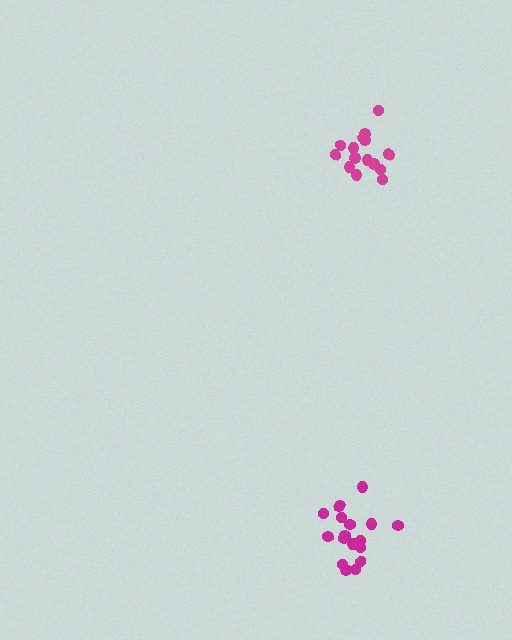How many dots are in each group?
Group 1: 17 dots, Group 2: 15 dots (32 total).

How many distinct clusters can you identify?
There are 2 distinct clusters.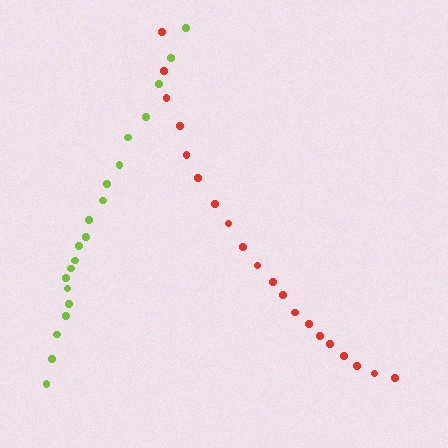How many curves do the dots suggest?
There are 2 distinct paths.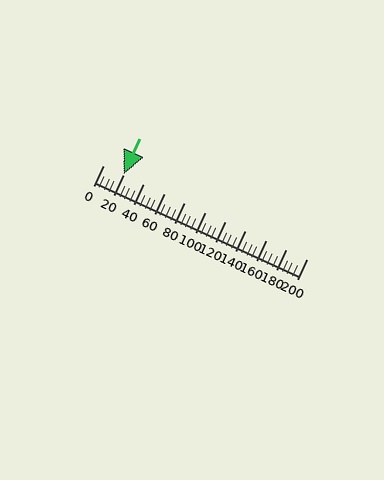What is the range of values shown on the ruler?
The ruler shows values from 0 to 200.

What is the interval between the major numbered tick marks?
The major tick marks are spaced 20 units apart.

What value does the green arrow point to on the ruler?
The green arrow points to approximately 20.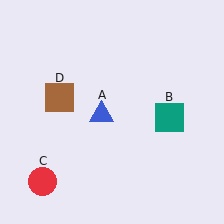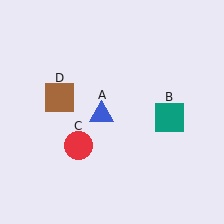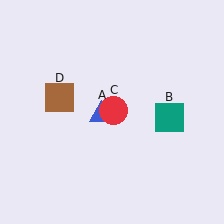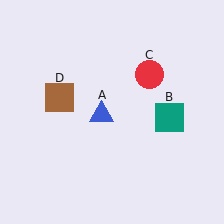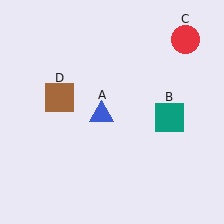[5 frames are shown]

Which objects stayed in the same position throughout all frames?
Blue triangle (object A) and teal square (object B) and brown square (object D) remained stationary.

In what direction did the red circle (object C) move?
The red circle (object C) moved up and to the right.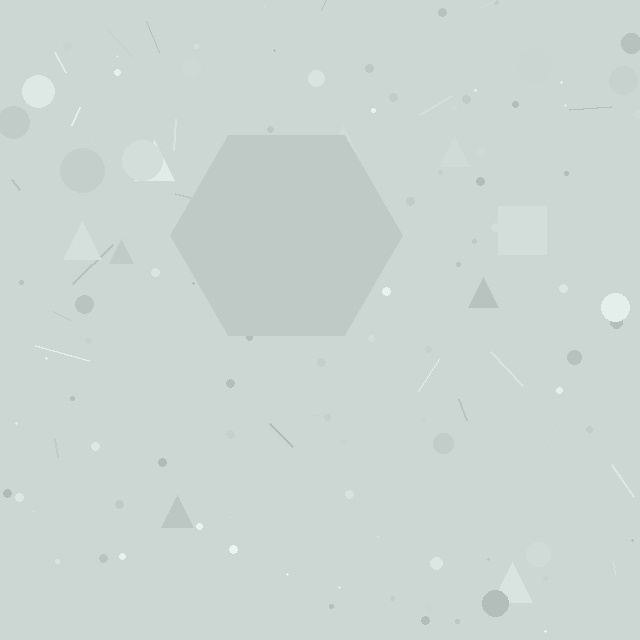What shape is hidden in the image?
A hexagon is hidden in the image.